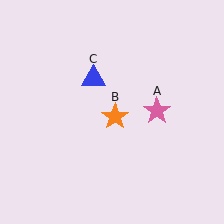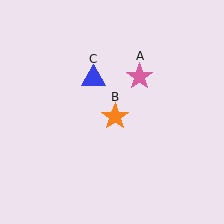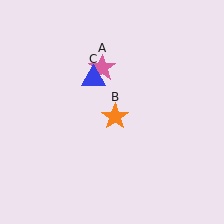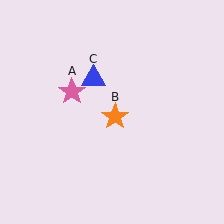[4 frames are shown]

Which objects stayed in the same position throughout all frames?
Orange star (object B) and blue triangle (object C) remained stationary.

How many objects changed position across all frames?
1 object changed position: pink star (object A).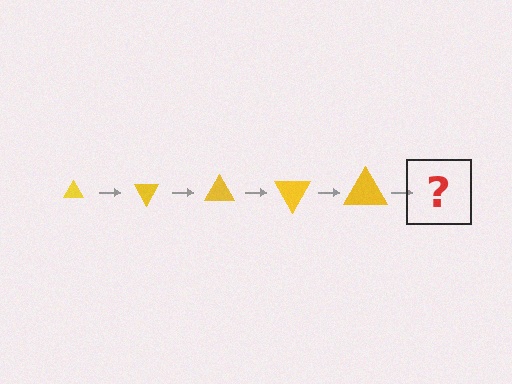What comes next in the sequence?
The next element should be a triangle, larger than the previous one and rotated 300 degrees from the start.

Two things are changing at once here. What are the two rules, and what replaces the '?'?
The two rules are that the triangle grows larger each step and it rotates 60 degrees each step. The '?' should be a triangle, larger than the previous one and rotated 300 degrees from the start.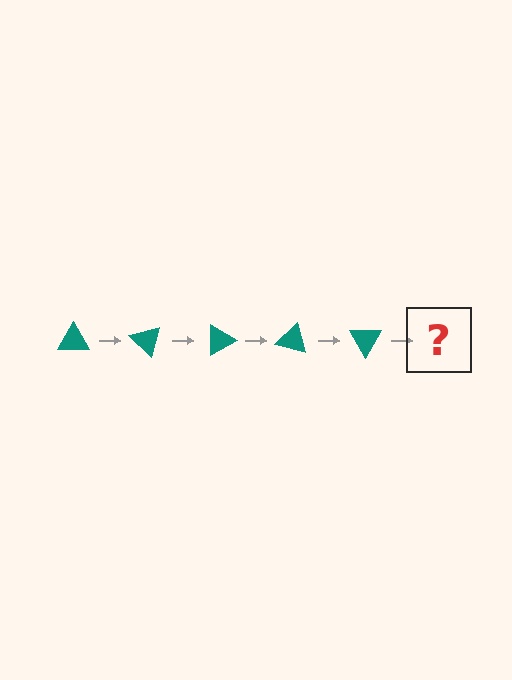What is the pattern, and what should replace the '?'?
The pattern is that the triangle rotates 45 degrees each step. The '?' should be a teal triangle rotated 225 degrees.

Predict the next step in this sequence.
The next step is a teal triangle rotated 225 degrees.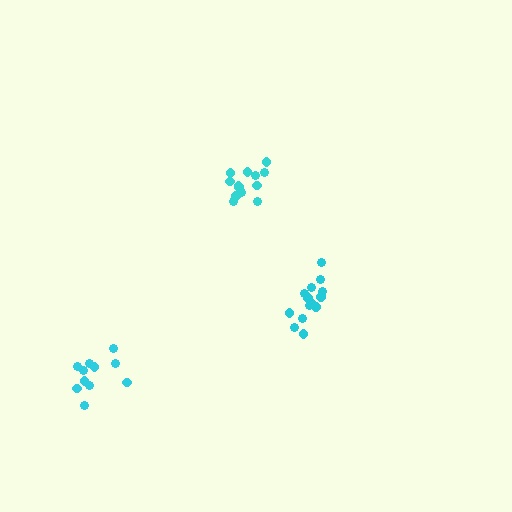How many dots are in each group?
Group 1: 14 dots, Group 2: 11 dots, Group 3: 13 dots (38 total).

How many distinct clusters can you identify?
There are 3 distinct clusters.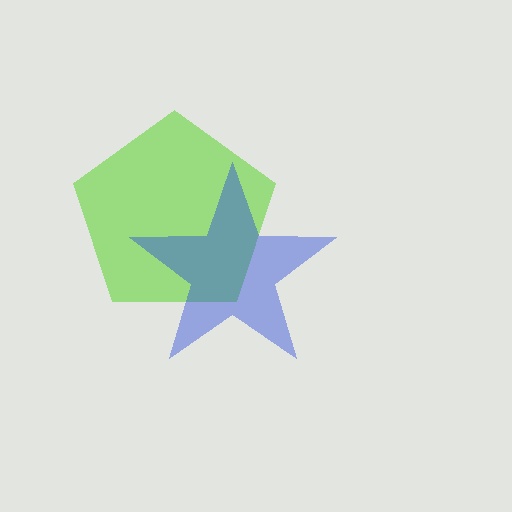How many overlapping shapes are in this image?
There are 2 overlapping shapes in the image.